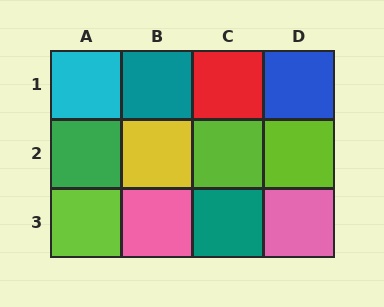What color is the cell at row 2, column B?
Yellow.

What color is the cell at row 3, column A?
Lime.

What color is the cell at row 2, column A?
Green.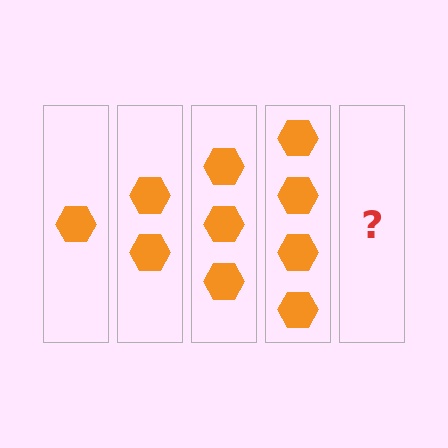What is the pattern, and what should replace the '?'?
The pattern is that each step adds one more hexagon. The '?' should be 5 hexagons.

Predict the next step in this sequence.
The next step is 5 hexagons.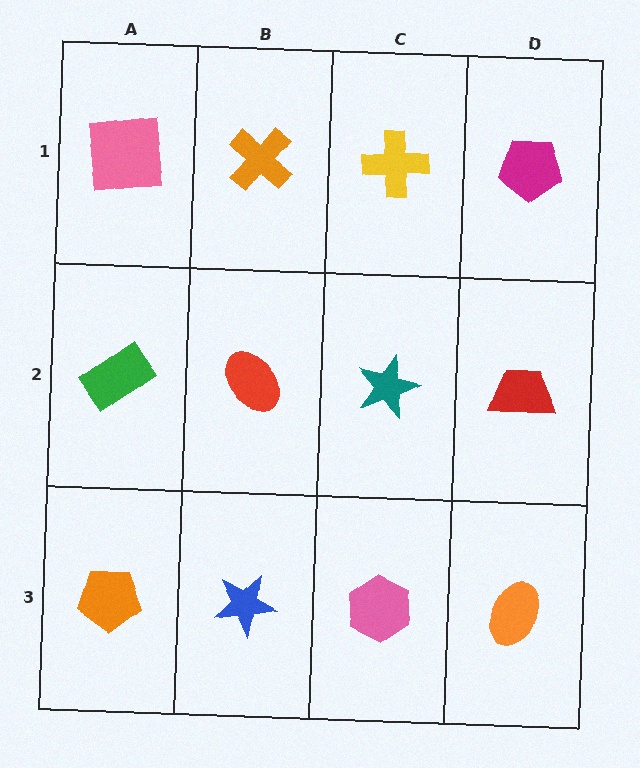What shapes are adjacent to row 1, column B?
A red ellipse (row 2, column B), a pink square (row 1, column A), a yellow cross (row 1, column C).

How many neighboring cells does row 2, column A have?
3.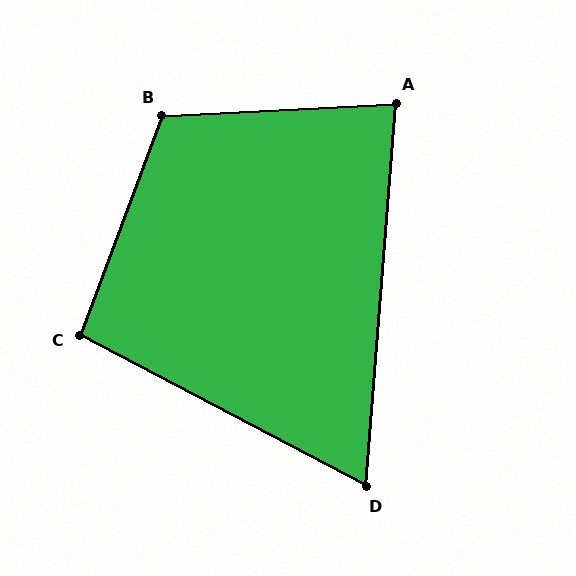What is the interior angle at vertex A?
Approximately 83 degrees (acute).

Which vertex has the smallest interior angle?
D, at approximately 67 degrees.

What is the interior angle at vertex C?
Approximately 97 degrees (obtuse).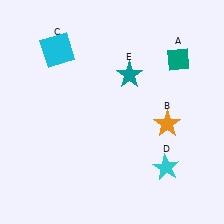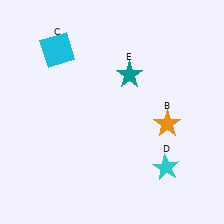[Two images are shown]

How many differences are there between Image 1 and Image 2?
There is 1 difference between the two images.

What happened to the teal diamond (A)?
The teal diamond (A) was removed in Image 2. It was in the top-right area of Image 1.